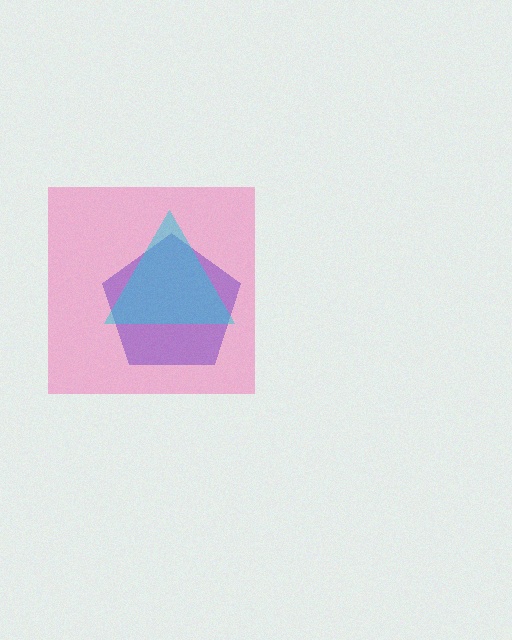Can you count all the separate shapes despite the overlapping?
Yes, there are 3 separate shapes.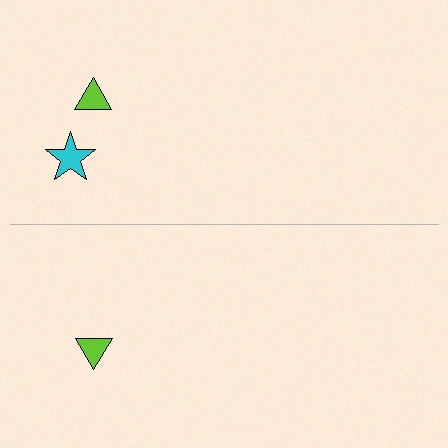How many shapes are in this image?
There are 3 shapes in this image.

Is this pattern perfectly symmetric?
No, the pattern is not perfectly symmetric. A cyan star is missing from the bottom side.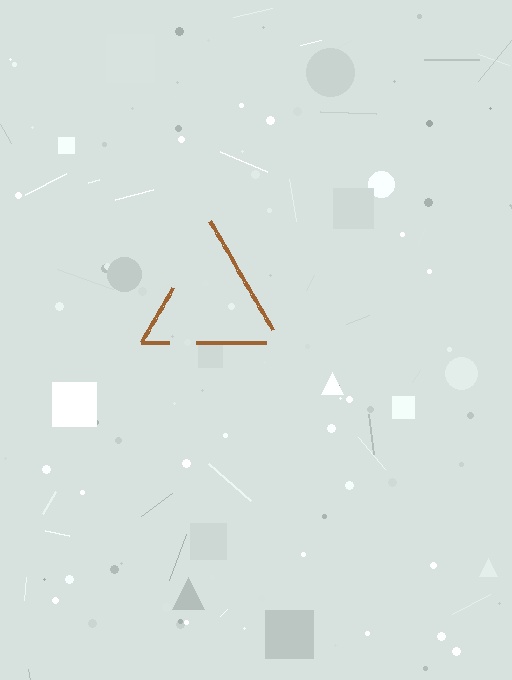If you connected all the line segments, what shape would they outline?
They would outline a triangle.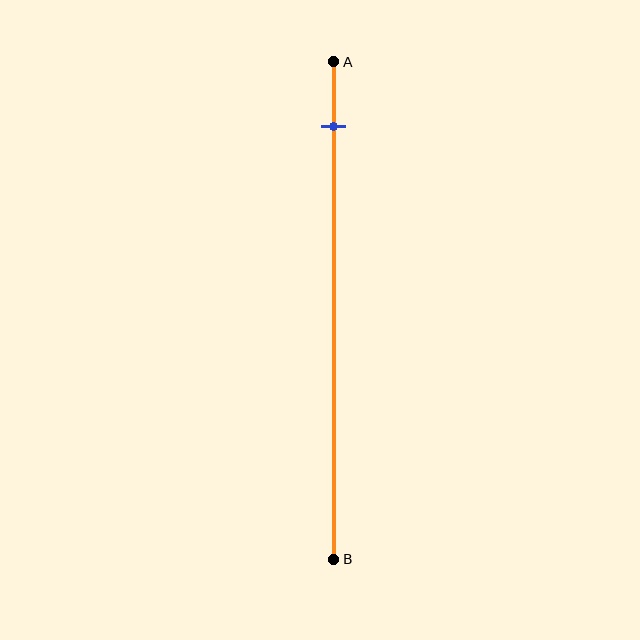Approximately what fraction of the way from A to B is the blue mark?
The blue mark is approximately 15% of the way from A to B.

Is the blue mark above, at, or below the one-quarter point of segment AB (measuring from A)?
The blue mark is above the one-quarter point of segment AB.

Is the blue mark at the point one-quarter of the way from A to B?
No, the mark is at about 15% from A, not at the 25% one-quarter point.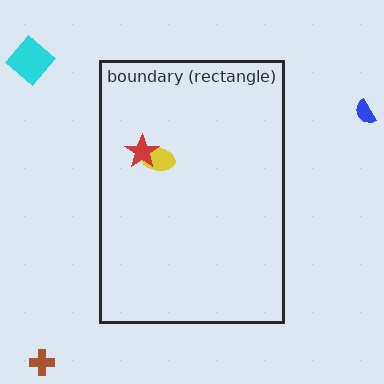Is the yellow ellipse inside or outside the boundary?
Inside.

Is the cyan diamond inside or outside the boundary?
Outside.